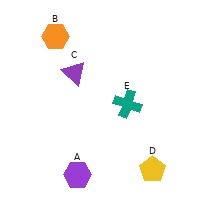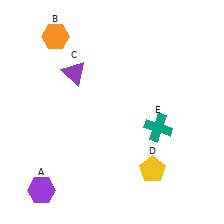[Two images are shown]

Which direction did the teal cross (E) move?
The teal cross (E) moved right.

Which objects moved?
The objects that moved are: the purple hexagon (A), the teal cross (E).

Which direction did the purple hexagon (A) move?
The purple hexagon (A) moved left.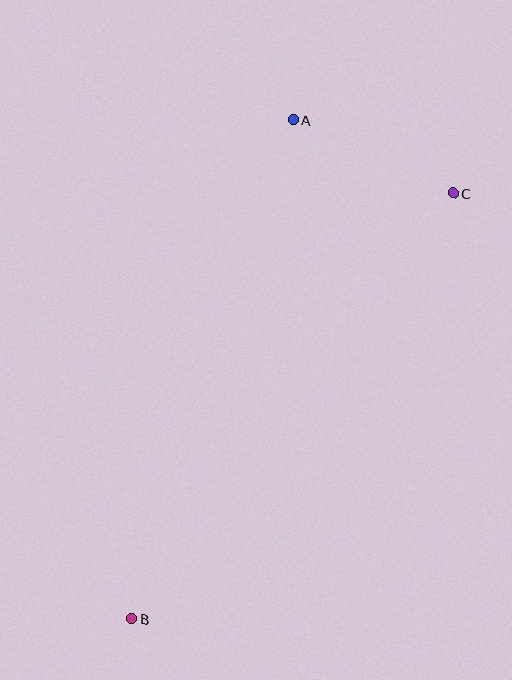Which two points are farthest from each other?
Points B and C are farthest from each other.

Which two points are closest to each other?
Points A and C are closest to each other.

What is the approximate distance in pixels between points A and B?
The distance between A and B is approximately 524 pixels.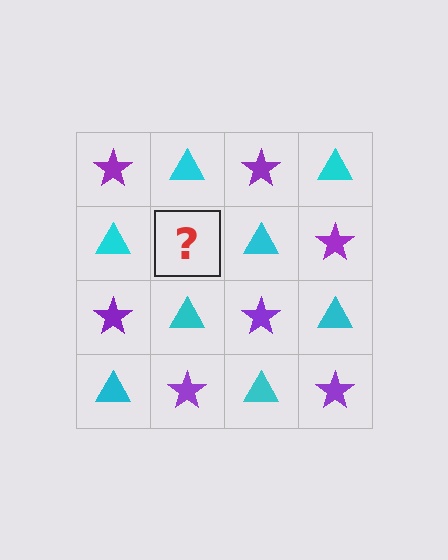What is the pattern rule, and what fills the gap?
The rule is that it alternates purple star and cyan triangle in a checkerboard pattern. The gap should be filled with a purple star.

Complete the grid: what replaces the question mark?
The question mark should be replaced with a purple star.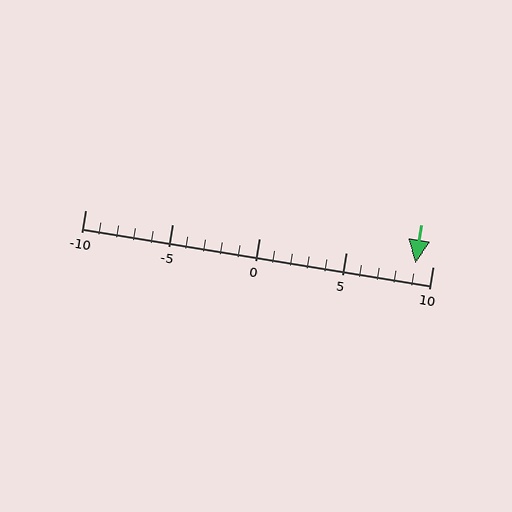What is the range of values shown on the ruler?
The ruler shows values from -10 to 10.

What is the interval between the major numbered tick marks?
The major tick marks are spaced 5 units apart.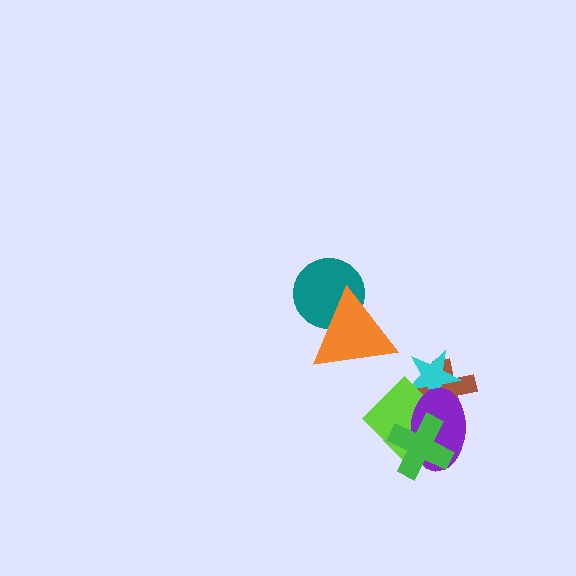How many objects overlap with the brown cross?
3 objects overlap with the brown cross.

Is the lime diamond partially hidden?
Yes, it is partially covered by another shape.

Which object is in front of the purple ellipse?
The green cross is in front of the purple ellipse.